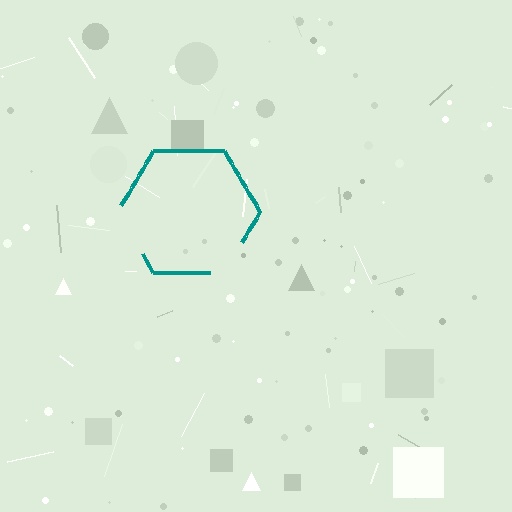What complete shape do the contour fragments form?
The contour fragments form a hexagon.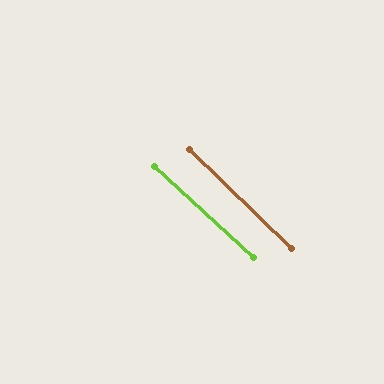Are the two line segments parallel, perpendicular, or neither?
Parallel — their directions differ by only 1.7°.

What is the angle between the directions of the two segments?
Approximately 2 degrees.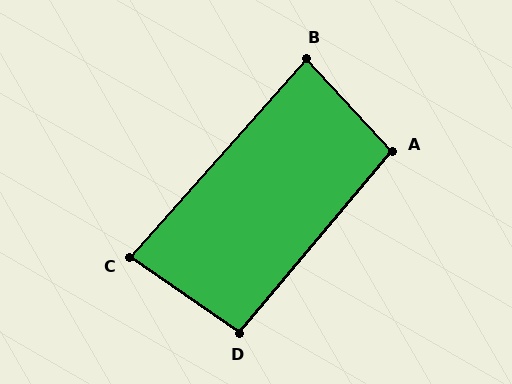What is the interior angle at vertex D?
Approximately 95 degrees (obtuse).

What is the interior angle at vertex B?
Approximately 85 degrees (acute).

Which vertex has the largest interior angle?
A, at approximately 97 degrees.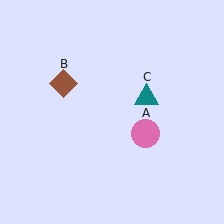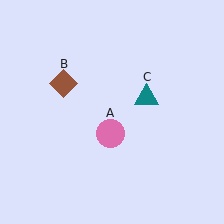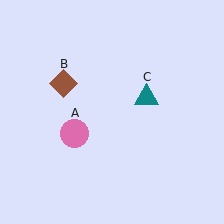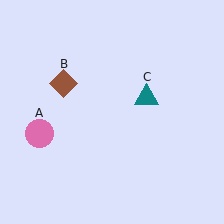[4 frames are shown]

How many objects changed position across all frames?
1 object changed position: pink circle (object A).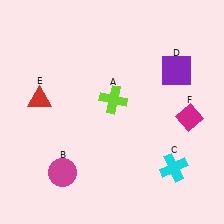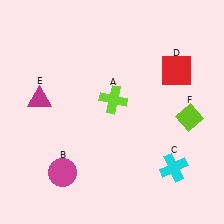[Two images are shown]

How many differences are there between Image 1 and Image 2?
There are 3 differences between the two images.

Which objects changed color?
D changed from purple to red. E changed from red to magenta. F changed from magenta to lime.